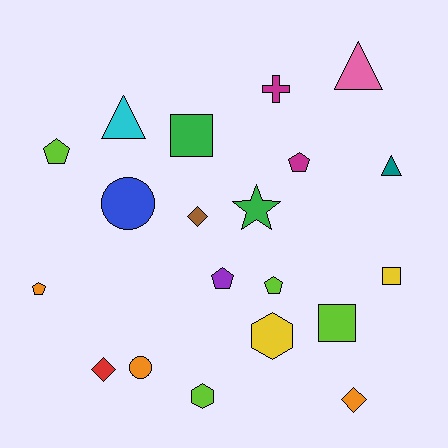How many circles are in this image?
There are 2 circles.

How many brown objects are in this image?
There is 1 brown object.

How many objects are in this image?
There are 20 objects.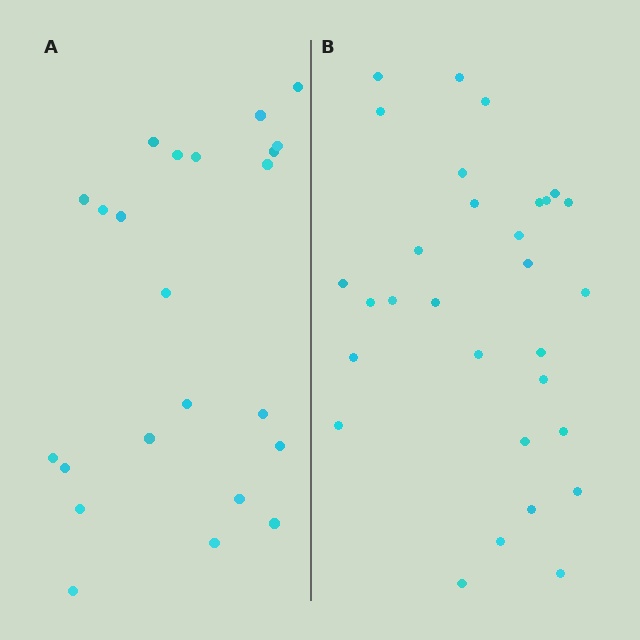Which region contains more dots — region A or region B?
Region B (the right region) has more dots.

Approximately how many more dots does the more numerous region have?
Region B has roughly 8 or so more dots than region A.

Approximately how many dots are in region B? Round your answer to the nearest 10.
About 30 dots.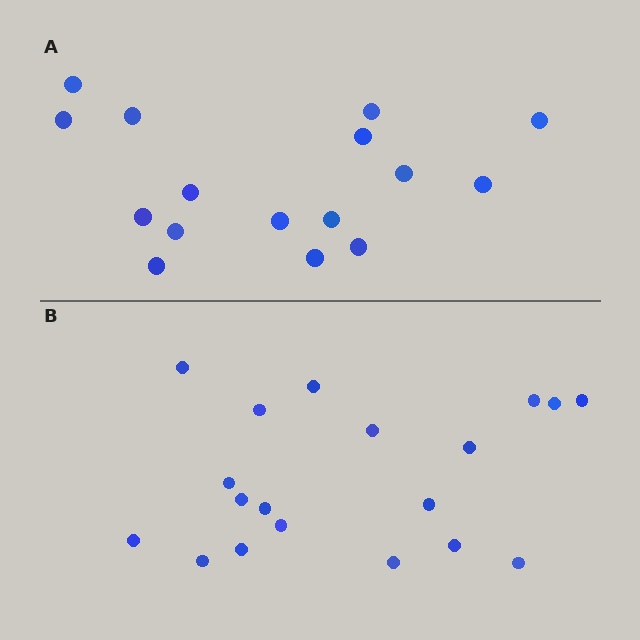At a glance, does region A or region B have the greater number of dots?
Region B (the bottom region) has more dots.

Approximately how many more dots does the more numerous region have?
Region B has just a few more — roughly 2 or 3 more dots than region A.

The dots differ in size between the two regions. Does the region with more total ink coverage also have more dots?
No. Region A has more total ink coverage because its dots are larger, but region B actually contains more individual dots. Total area can be misleading — the number of items is what matters here.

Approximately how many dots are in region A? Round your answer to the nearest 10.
About 20 dots. (The exact count is 16, which rounds to 20.)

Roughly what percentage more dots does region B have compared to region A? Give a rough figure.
About 20% more.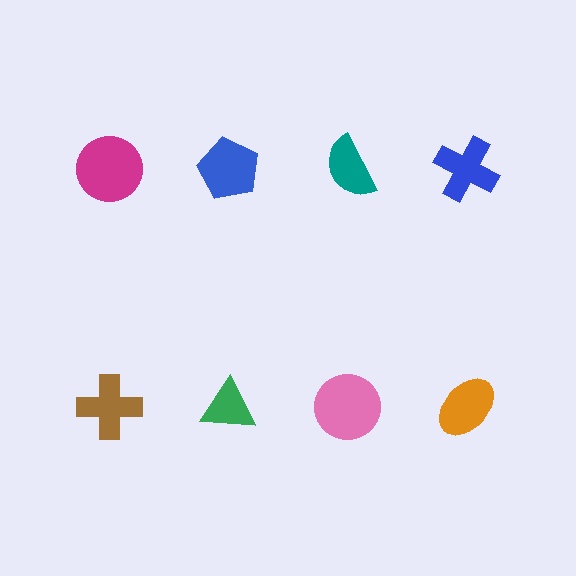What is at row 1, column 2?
A blue pentagon.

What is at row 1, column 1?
A magenta circle.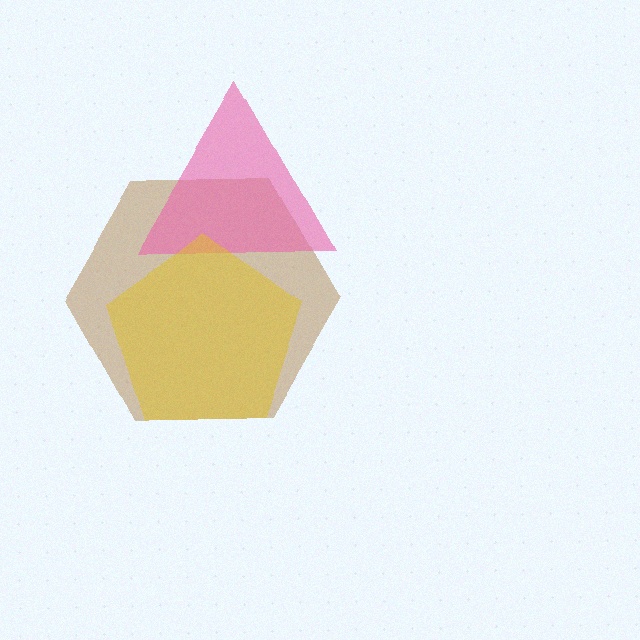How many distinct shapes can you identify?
There are 3 distinct shapes: a brown hexagon, a pink triangle, a yellow pentagon.